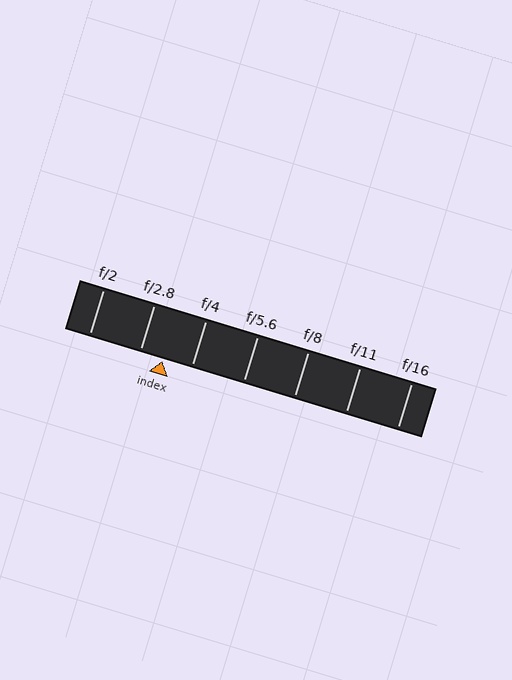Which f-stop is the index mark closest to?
The index mark is closest to f/2.8.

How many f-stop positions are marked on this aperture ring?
There are 7 f-stop positions marked.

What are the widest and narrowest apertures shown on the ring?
The widest aperture shown is f/2 and the narrowest is f/16.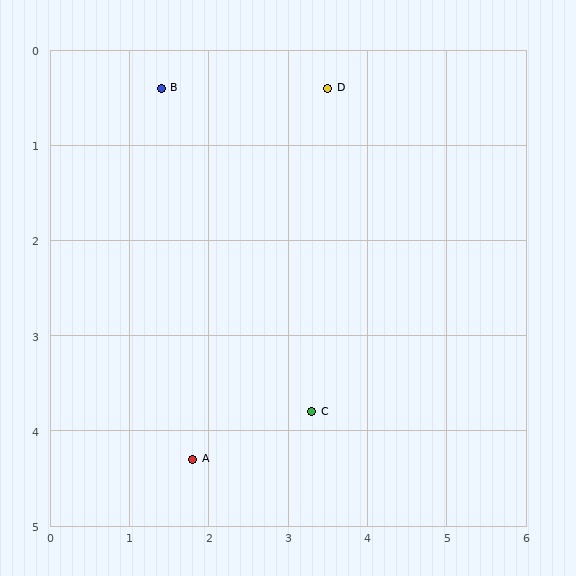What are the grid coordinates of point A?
Point A is at approximately (1.8, 4.3).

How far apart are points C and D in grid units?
Points C and D are about 3.4 grid units apart.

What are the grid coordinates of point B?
Point B is at approximately (1.4, 0.4).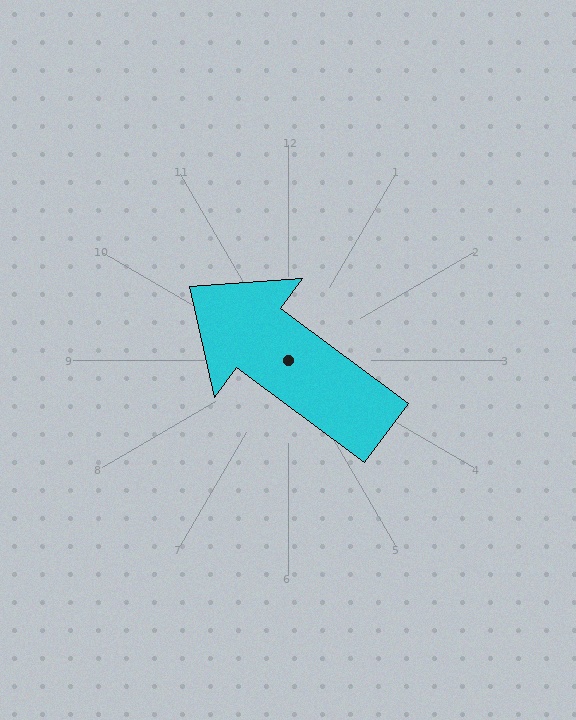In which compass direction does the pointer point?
Northwest.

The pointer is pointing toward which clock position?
Roughly 10 o'clock.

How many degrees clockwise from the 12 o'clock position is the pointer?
Approximately 307 degrees.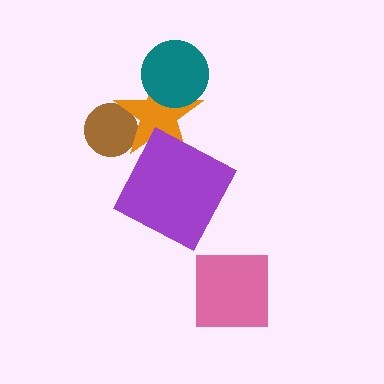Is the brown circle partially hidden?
Yes, it is partially covered by another shape.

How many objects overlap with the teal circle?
1 object overlaps with the teal circle.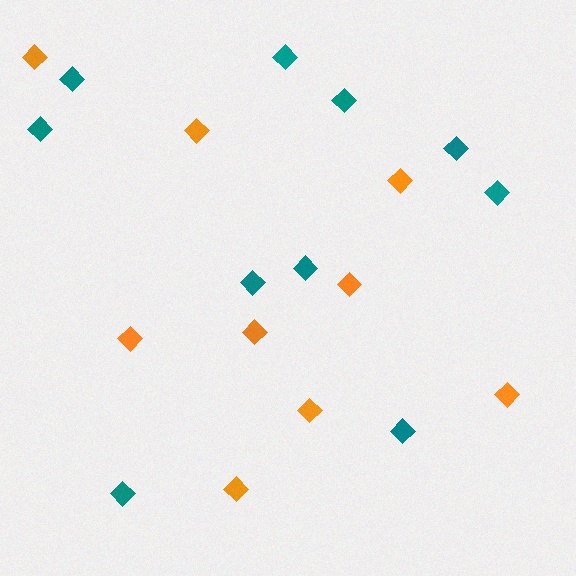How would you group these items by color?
There are 2 groups: one group of orange diamonds (9) and one group of teal diamonds (10).